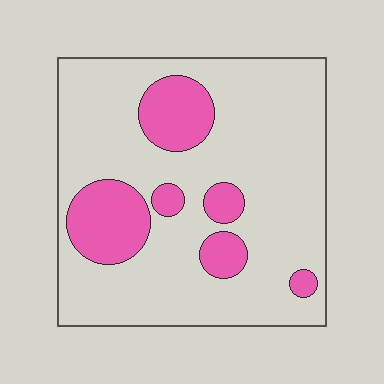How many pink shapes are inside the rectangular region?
6.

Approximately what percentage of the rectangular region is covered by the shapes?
Approximately 20%.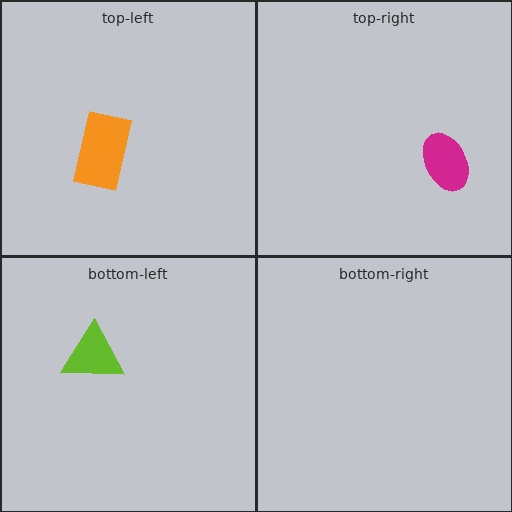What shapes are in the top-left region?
The orange rectangle.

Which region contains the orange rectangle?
The top-left region.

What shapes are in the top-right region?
The magenta ellipse.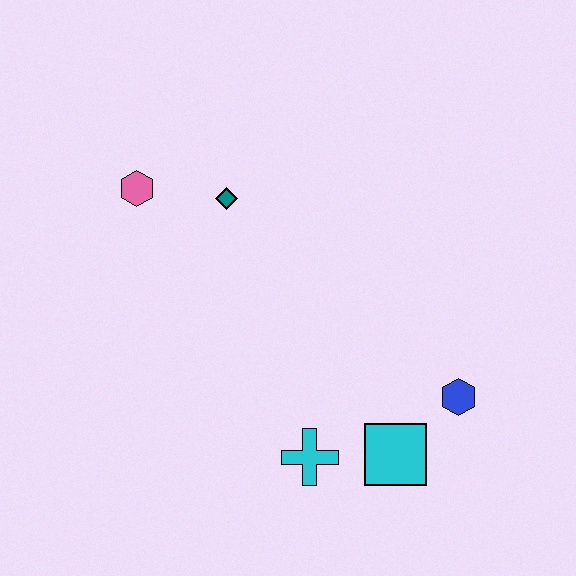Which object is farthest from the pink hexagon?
The blue hexagon is farthest from the pink hexagon.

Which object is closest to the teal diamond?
The pink hexagon is closest to the teal diamond.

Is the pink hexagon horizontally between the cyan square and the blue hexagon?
No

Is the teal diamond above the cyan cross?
Yes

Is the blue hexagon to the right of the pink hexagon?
Yes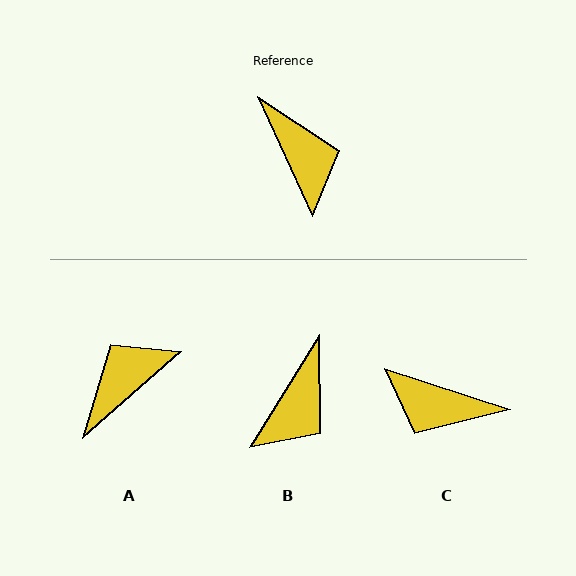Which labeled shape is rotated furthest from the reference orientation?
C, about 132 degrees away.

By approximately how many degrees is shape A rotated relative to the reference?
Approximately 107 degrees counter-clockwise.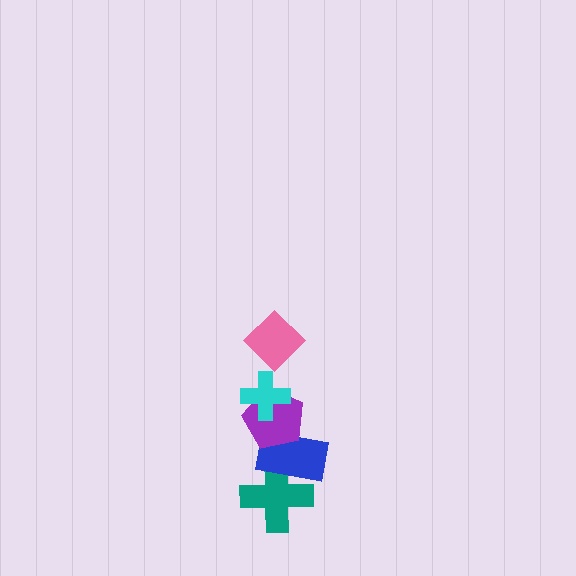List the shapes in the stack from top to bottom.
From top to bottom: the pink diamond, the cyan cross, the purple pentagon, the blue rectangle, the teal cross.